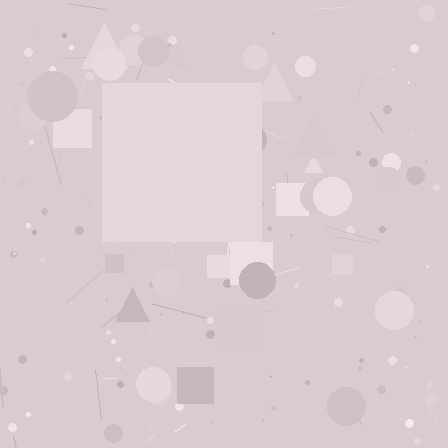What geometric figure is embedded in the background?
A square is embedded in the background.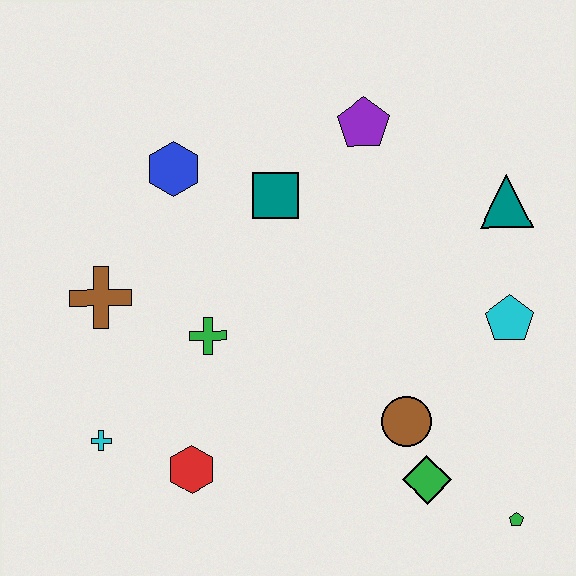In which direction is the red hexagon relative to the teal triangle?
The red hexagon is to the left of the teal triangle.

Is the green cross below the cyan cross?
No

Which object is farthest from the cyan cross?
The teal triangle is farthest from the cyan cross.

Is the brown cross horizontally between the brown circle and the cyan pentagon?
No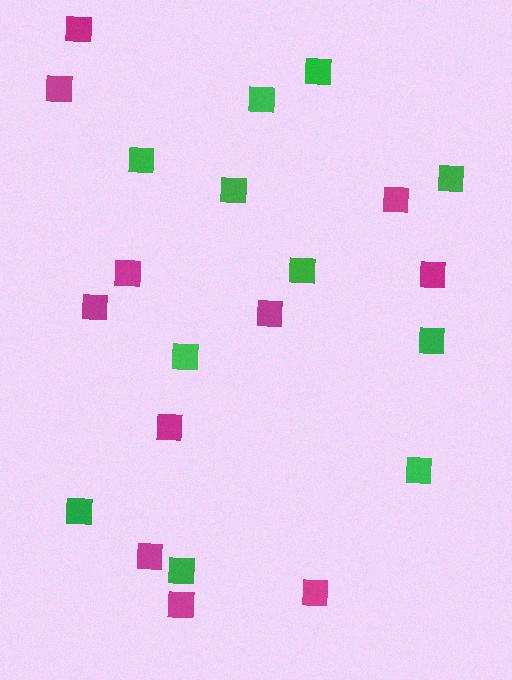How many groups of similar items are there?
There are 2 groups: one group of green squares (11) and one group of magenta squares (11).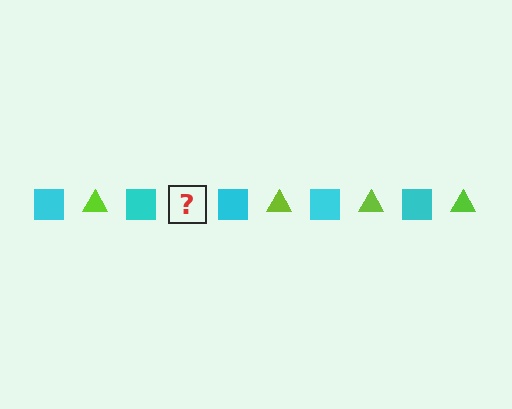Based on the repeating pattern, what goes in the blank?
The blank should be a lime triangle.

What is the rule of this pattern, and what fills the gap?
The rule is that the pattern alternates between cyan square and lime triangle. The gap should be filled with a lime triangle.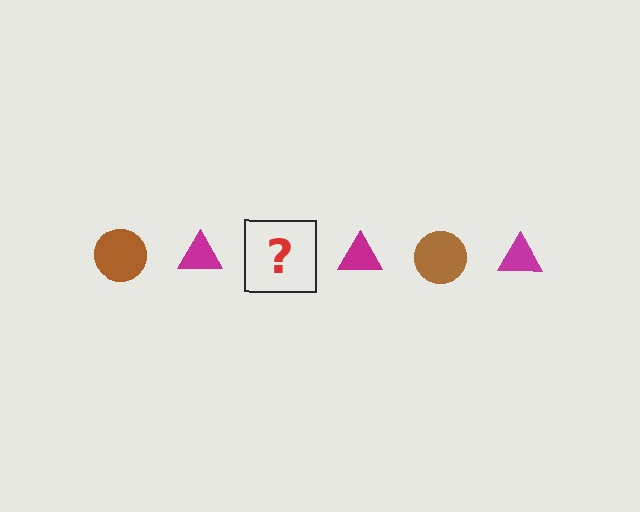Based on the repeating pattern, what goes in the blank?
The blank should be a brown circle.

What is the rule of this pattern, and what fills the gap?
The rule is that the pattern alternates between brown circle and magenta triangle. The gap should be filled with a brown circle.